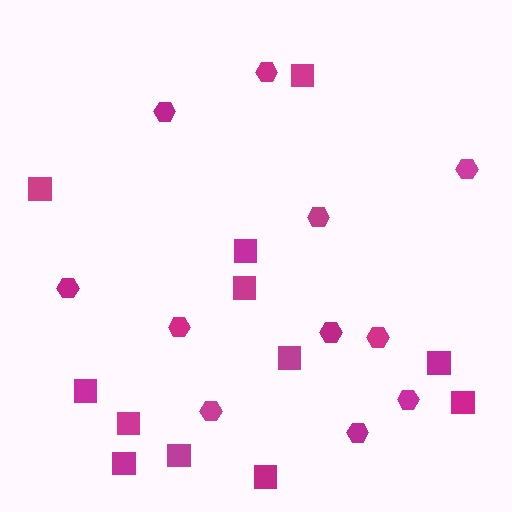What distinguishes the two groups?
There are 2 groups: one group of squares (12) and one group of hexagons (11).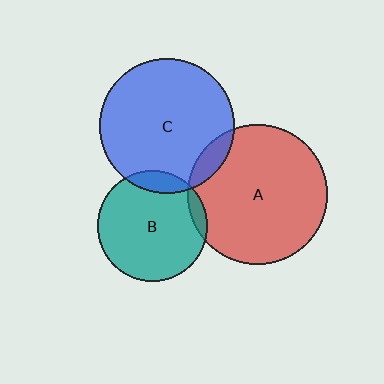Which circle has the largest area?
Circle A (red).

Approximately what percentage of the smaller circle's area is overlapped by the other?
Approximately 10%.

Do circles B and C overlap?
Yes.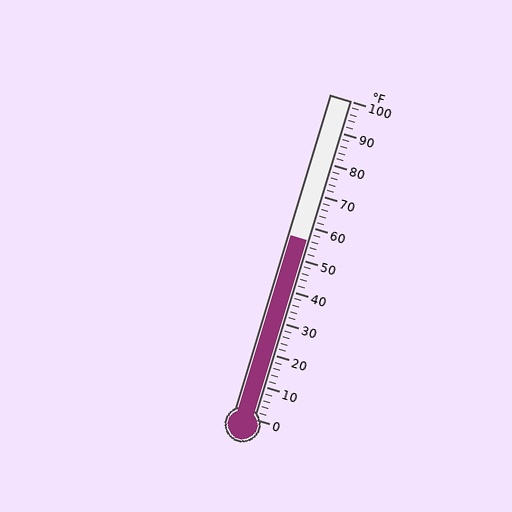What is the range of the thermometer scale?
The thermometer scale ranges from 0°F to 100°F.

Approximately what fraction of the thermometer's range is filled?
The thermometer is filled to approximately 55% of its range.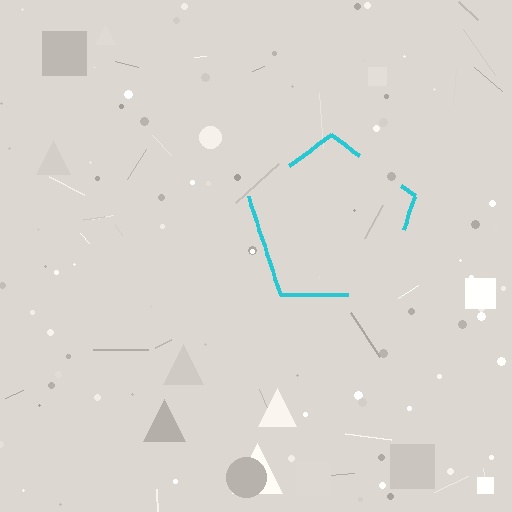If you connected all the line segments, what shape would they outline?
They would outline a pentagon.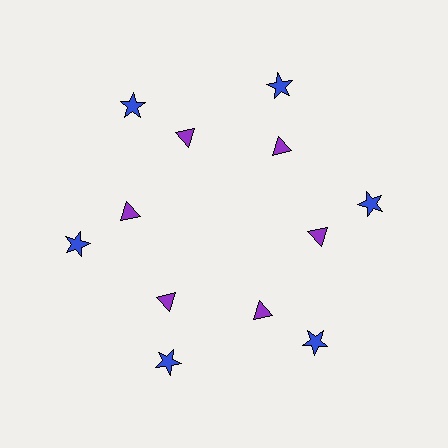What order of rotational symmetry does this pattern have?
This pattern has 6-fold rotational symmetry.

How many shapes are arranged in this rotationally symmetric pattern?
There are 12 shapes, arranged in 6 groups of 2.